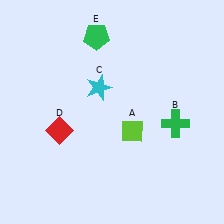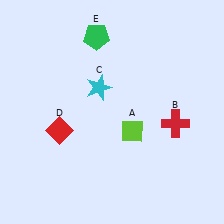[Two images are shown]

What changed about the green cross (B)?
In Image 1, B is green. In Image 2, it changed to red.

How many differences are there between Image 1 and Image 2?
There is 1 difference between the two images.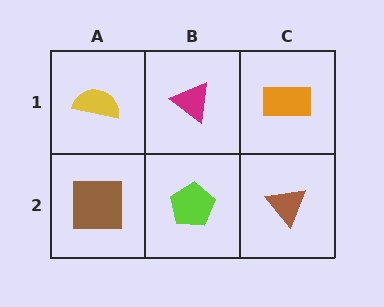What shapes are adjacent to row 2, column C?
An orange rectangle (row 1, column C), a lime pentagon (row 2, column B).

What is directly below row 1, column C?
A brown triangle.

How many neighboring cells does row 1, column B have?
3.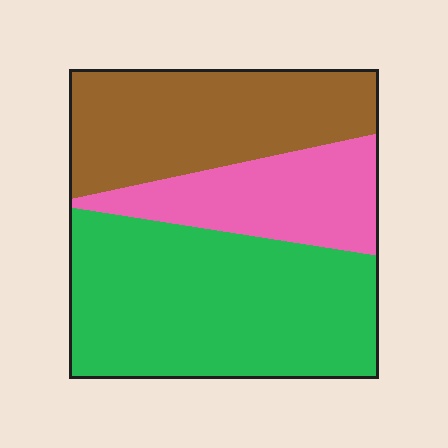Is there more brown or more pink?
Brown.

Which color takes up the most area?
Green, at roughly 50%.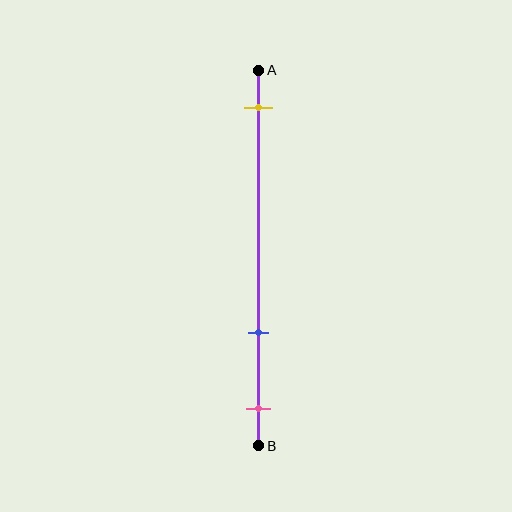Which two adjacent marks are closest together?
The blue and pink marks are the closest adjacent pair.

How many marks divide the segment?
There are 3 marks dividing the segment.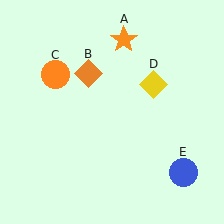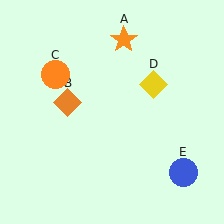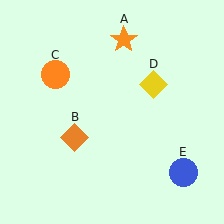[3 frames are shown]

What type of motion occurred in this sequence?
The orange diamond (object B) rotated counterclockwise around the center of the scene.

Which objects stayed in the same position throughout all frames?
Orange star (object A) and orange circle (object C) and yellow diamond (object D) and blue circle (object E) remained stationary.